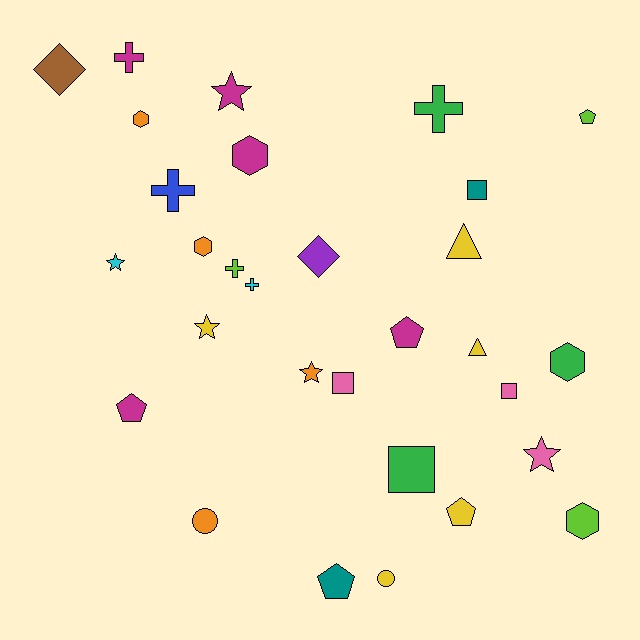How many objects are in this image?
There are 30 objects.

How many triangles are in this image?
There are 2 triangles.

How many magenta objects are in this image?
There are 5 magenta objects.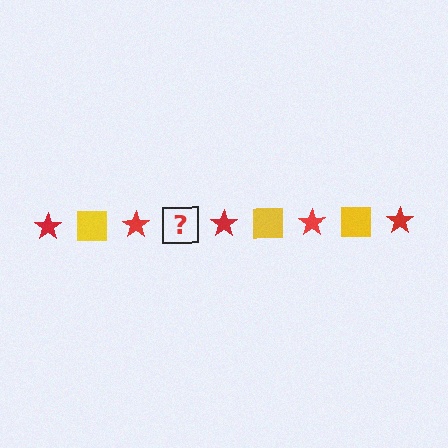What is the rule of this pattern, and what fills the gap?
The rule is that the pattern alternates between red star and yellow square. The gap should be filled with a yellow square.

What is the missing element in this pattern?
The missing element is a yellow square.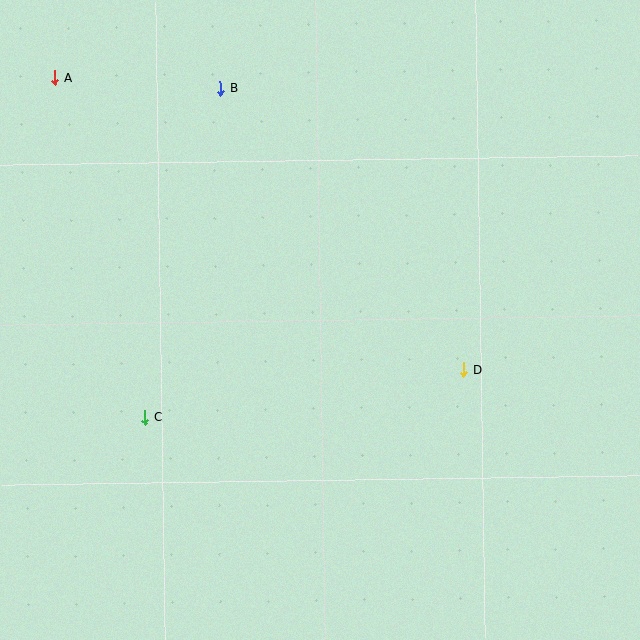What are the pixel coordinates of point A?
Point A is at (55, 78).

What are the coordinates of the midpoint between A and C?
The midpoint between A and C is at (100, 247).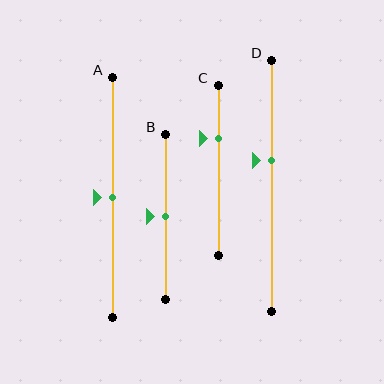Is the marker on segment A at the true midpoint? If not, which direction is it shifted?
Yes, the marker on segment A is at the true midpoint.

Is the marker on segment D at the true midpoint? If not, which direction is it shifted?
No, the marker on segment D is shifted upward by about 10% of the segment length.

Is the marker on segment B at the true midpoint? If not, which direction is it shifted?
Yes, the marker on segment B is at the true midpoint.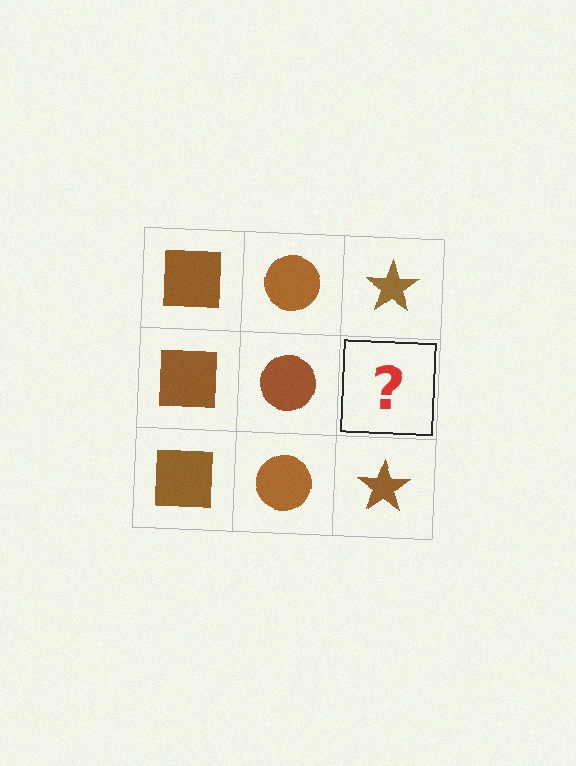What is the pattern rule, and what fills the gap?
The rule is that each column has a consistent shape. The gap should be filled with a brown star.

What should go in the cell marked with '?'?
The missing cell should contain a brown star.